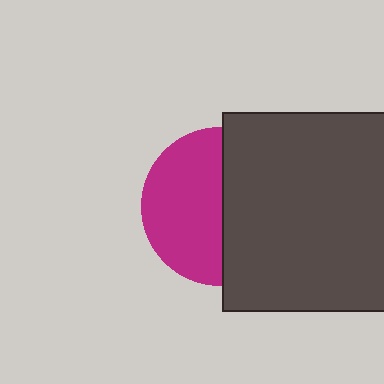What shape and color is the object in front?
The object in front is a dark gray square.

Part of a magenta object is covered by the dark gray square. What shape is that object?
It is a circle.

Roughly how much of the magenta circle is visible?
About half of it is visible (roughly 51%).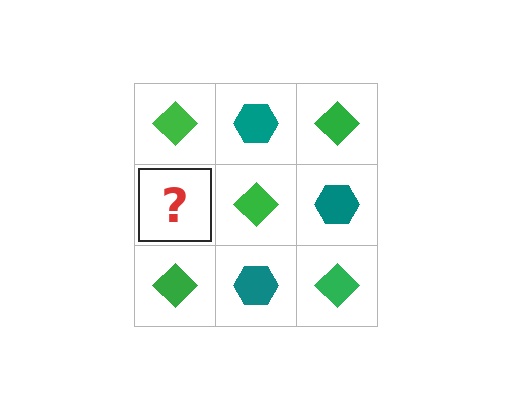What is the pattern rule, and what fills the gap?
The rule is that it alternates green diamond and teal hexagon in a checkerboard pattern. The gap should be filled with a teal hexagon.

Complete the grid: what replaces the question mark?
The question mark should be replaced with a teal hexagon.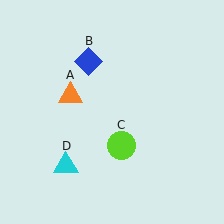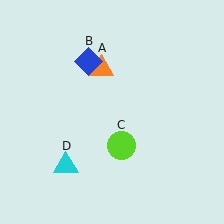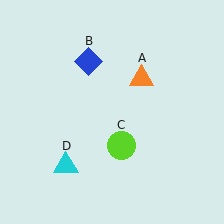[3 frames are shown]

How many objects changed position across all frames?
1 object changed position: orange triangle (object A).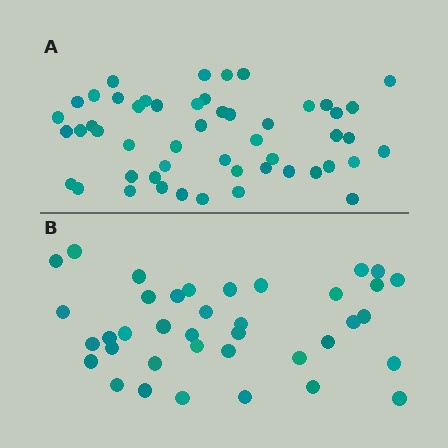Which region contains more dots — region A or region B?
Region A (the top region) has more dots.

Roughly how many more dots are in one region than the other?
Region A has approximately 15 more dots than region B.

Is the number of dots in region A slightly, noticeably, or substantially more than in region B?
Region A has noticeably more, but not dramatically so. The ratio is roughly 1.3 to 1.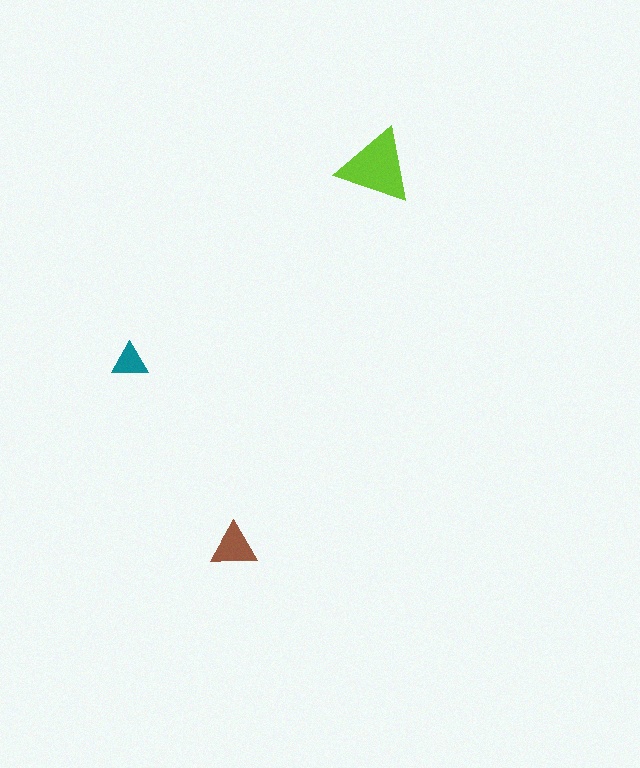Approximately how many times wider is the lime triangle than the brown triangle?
About 1.5 times wider.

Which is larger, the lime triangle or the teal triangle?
The lime one.